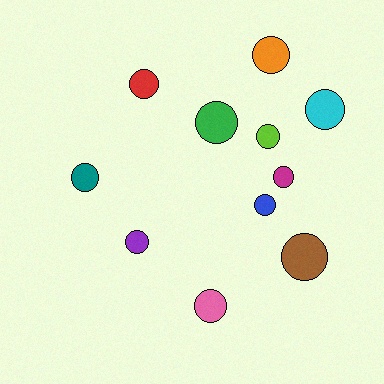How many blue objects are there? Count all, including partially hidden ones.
There is 1 blue object.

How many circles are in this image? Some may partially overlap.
There are 11 circles.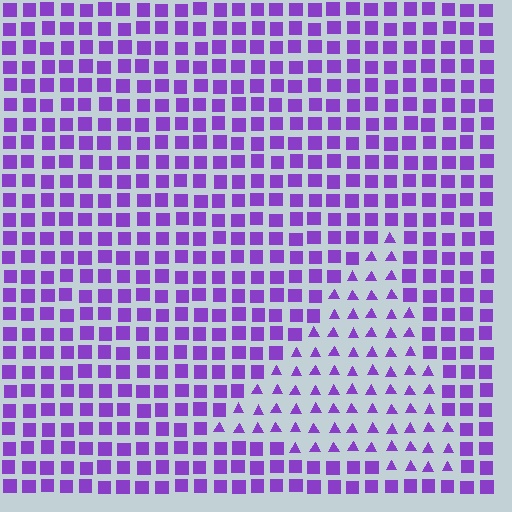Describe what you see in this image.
The image is filled with small purple elements arranged in a uniform grid. A triangle-shaped region contains triangles, while the surrounding area contains squares. The boundary is defined purely by the change in element shape.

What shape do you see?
I see a triangle.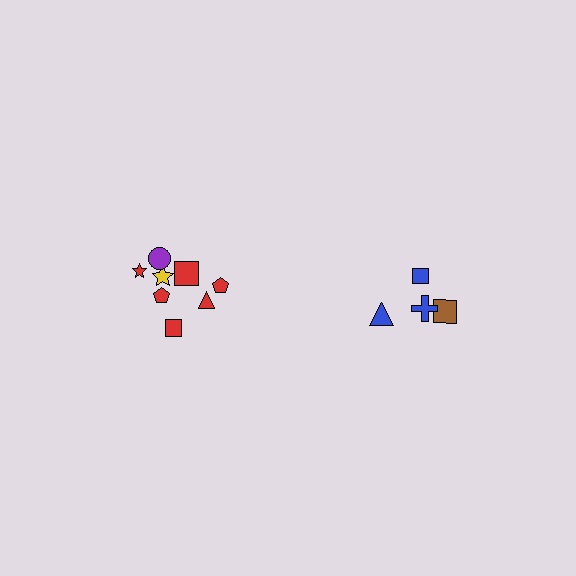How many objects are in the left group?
There are 8 objects.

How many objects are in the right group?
There are 4 objects.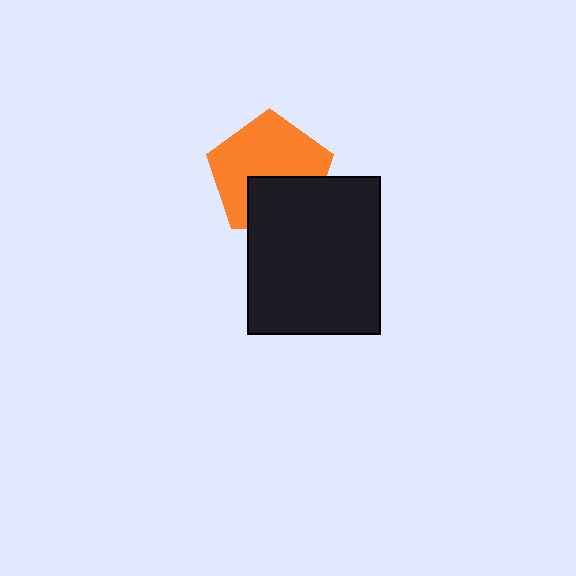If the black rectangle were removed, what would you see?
You would see the complete orange pentagon.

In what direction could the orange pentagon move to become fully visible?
The orange pentagon could move up. That would shift it out from behind the black rectangle entirely.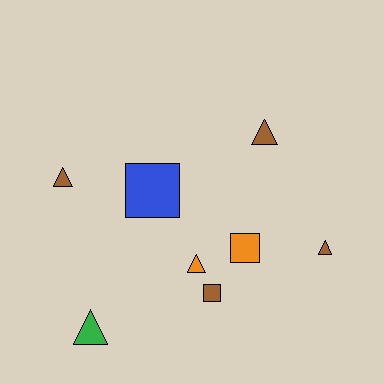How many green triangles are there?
There is 1 green triangle.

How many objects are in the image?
There are 8 objects.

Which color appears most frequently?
Brown, with 4 objects.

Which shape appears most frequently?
Triangle, with 5 objects.